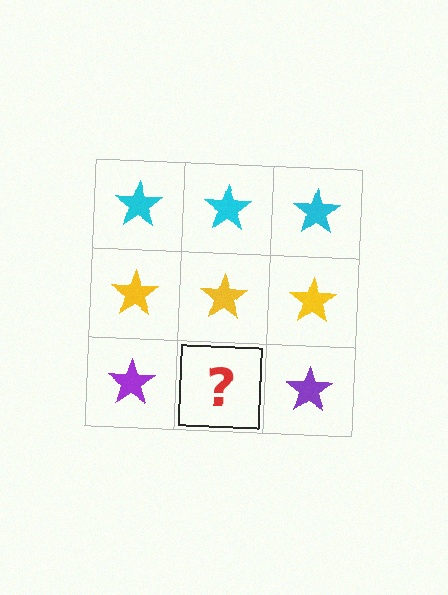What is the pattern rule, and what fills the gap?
The rule is that each row has a consistent color. The gap should be filled with a purple star.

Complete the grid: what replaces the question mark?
The question mark should be replaced with a purple star.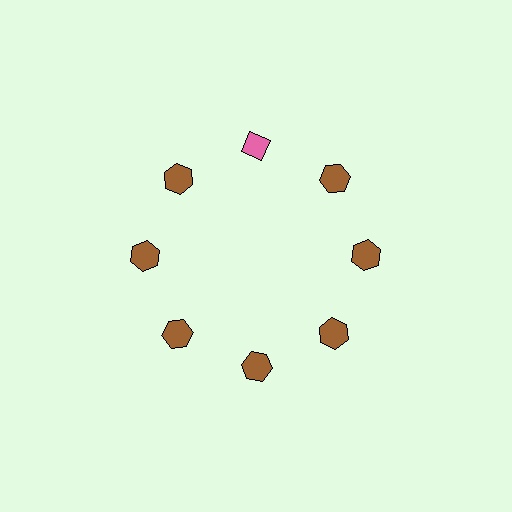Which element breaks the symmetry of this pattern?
The pink diamond at roughly the 12 o'clock position breaks the symmetry. All other shapes are brown hexagons.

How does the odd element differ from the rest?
It differs in both color (pink instead of brown) and shape (diamond instead of hexagon).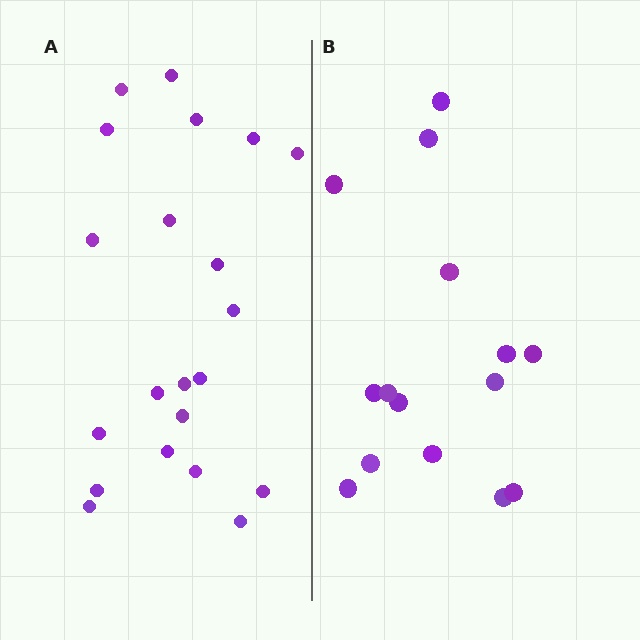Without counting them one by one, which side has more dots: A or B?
Region A (the left region) has more dots.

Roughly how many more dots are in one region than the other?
Region A has about 6 more dots than region B.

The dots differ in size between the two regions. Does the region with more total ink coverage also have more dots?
No. Region B has more total ink coverage because its dots are larger, but region A actually contains more individual dots. Total area can be misleading — the number of items is what matters here.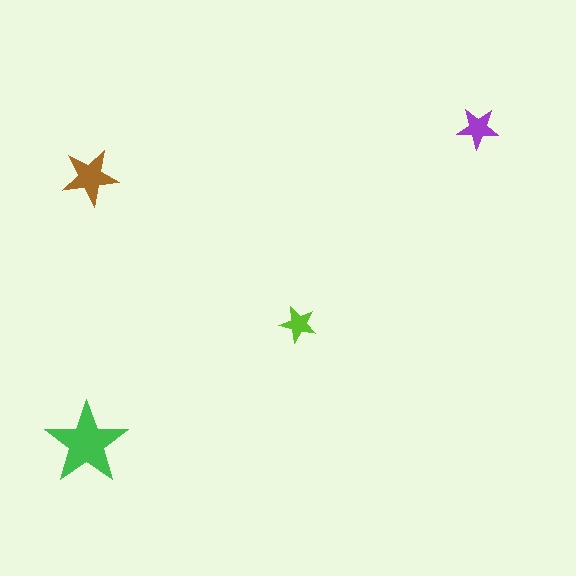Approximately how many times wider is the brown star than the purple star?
About 1.5 times wider.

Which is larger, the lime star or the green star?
The green one.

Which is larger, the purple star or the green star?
The green one.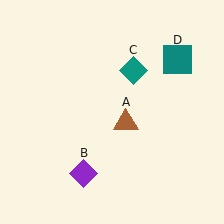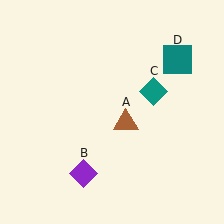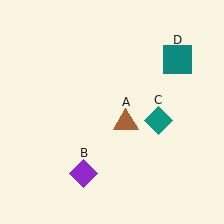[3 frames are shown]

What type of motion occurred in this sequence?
The teal diamond (object C) rotated clockwise around the center of the scene.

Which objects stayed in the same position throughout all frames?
Brown triangle (object A) and purple diamond (object B) and teal square (object D) remained stationary.